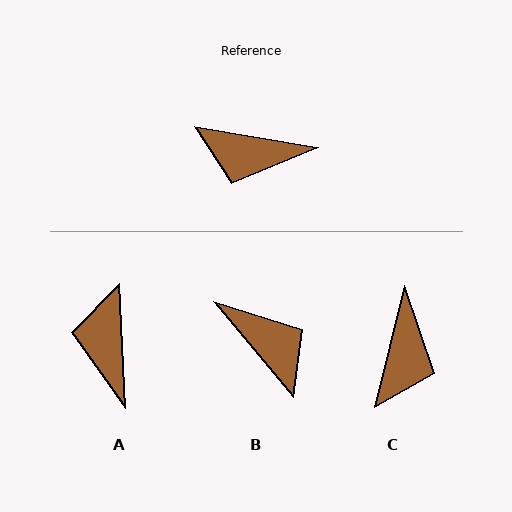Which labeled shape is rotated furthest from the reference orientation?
B, about 140 degrees away.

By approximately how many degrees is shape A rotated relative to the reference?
Approximately 78 degrees clockwise.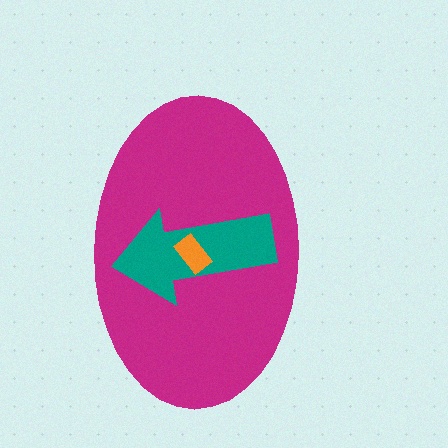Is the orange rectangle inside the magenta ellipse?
Yes.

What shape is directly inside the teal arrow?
The orange rectangle.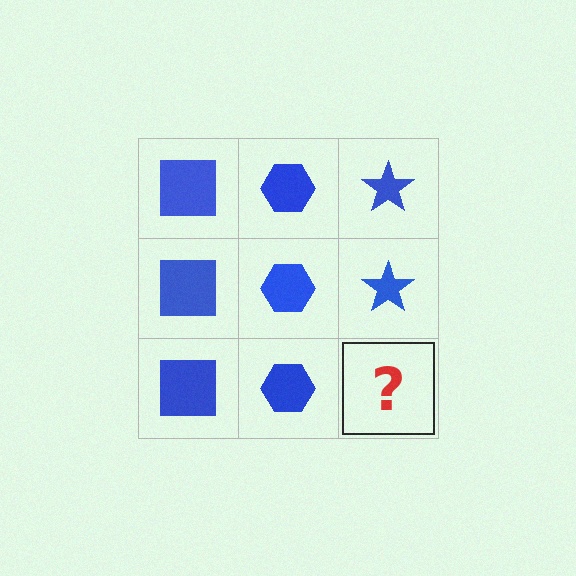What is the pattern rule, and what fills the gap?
The rule is that each column has a consistent shape. The gap should be filled with a blue star.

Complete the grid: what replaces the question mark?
The question mark should be replaced with a blue star.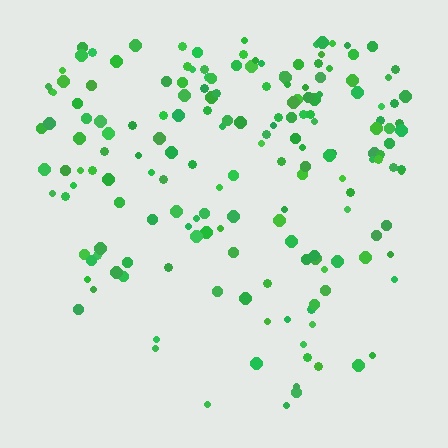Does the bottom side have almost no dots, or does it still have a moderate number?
Still a moderate number, just noticeably fewer than the top.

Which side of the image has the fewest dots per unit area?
The bottom.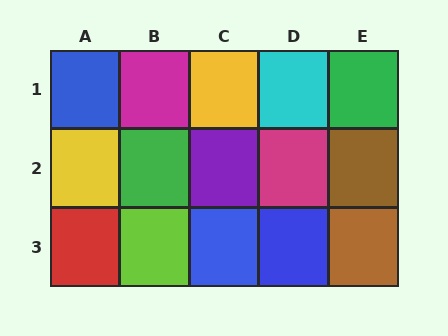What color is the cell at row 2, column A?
Yellow.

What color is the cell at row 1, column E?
Green.